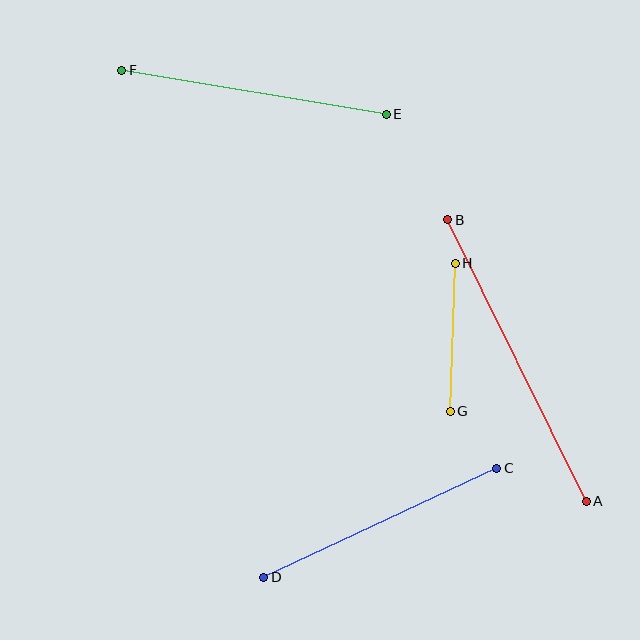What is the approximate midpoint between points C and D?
The midpoint is at approximately (380, 523) pixels.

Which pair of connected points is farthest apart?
Points A and B are farthest apart.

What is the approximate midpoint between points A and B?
The midpoint is at approximately (517, 361) pixels.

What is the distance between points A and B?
The distance is approximately 314 pixels.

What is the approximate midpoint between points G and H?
The midpoint is at approximately (453, 337) pixels.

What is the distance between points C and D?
The distance is approximately 257 pixels.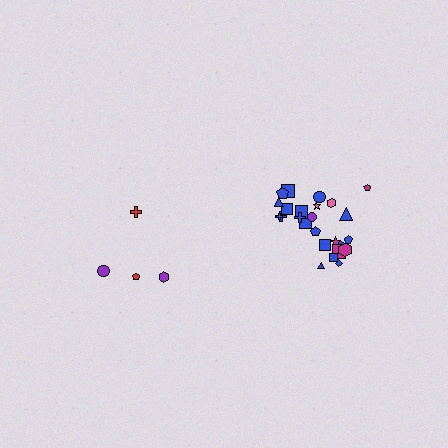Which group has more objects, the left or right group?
The right group.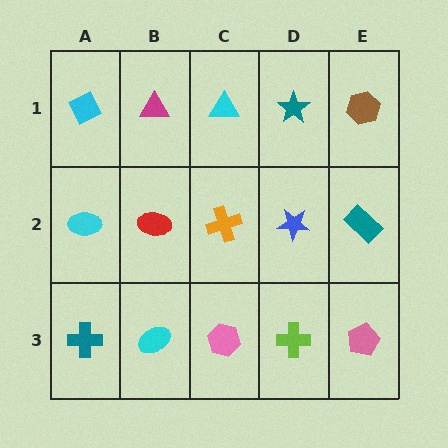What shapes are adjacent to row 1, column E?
A teal rectangle (row 2, column E), a teal star (row 1, column D).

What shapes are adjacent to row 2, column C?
A cyan triangle (row 1, column C), a pink hexagon (row 3, column C), a red ellipse (row 2, column B), a blue star (row 2, column D).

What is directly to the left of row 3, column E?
A lime cross.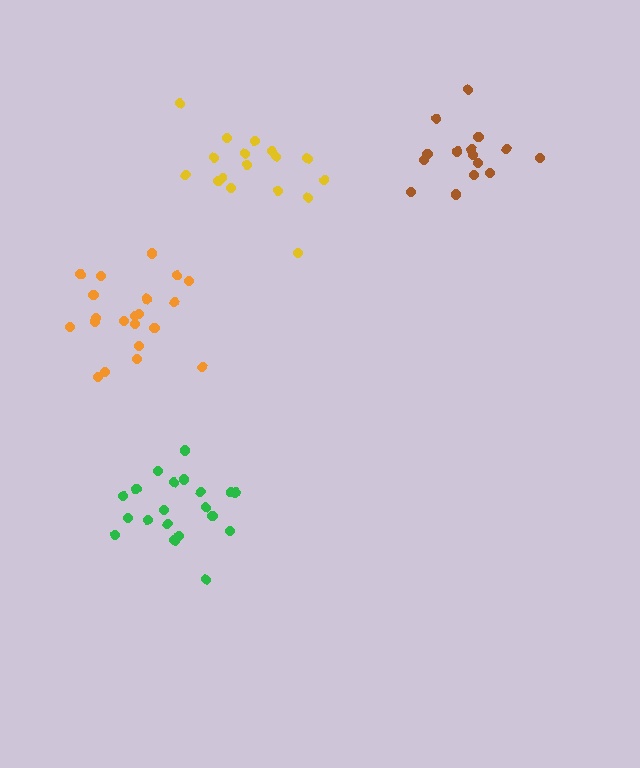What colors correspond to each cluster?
The clusters are colored: green, orange, yellow, brown.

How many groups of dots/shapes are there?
There are 4 groups.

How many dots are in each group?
Group 1: 20 dots, Group 2: 21 dots, Group 3: 17 dots, Group 4: 15 dots (73 total).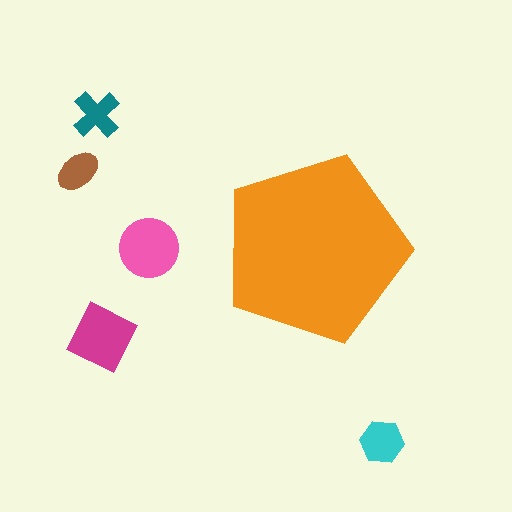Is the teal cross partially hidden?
No, the teal cross is fully visible.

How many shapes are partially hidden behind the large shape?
0 shapes are partially hidden.